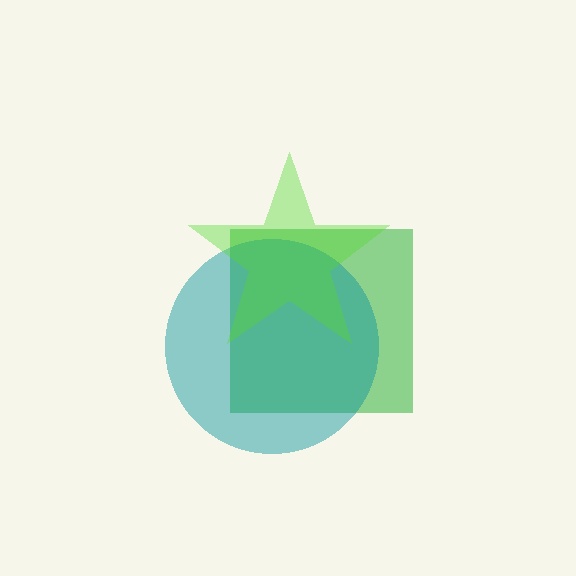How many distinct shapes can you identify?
There are 3 distinct shapes: a green square, a teal circle, a lime star.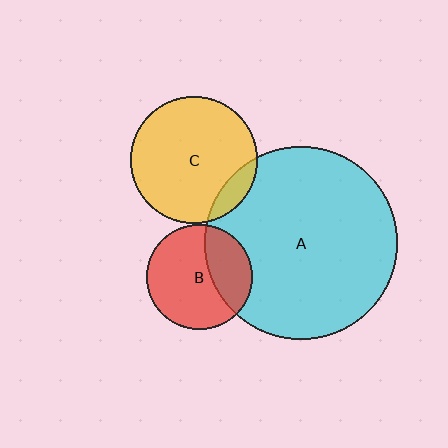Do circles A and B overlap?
Yes.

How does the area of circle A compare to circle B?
Approximately 3.3 times.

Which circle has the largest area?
Circle A (cyan).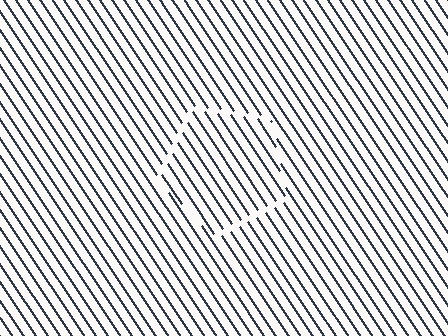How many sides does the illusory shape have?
5 sides — the line-ends trace a pentagon.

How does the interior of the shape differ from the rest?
The interior of the shape contains the same grating, shifted by half a period — the contour is defined by the phase discontinuity where line-ends from the inner and outer gratings abut.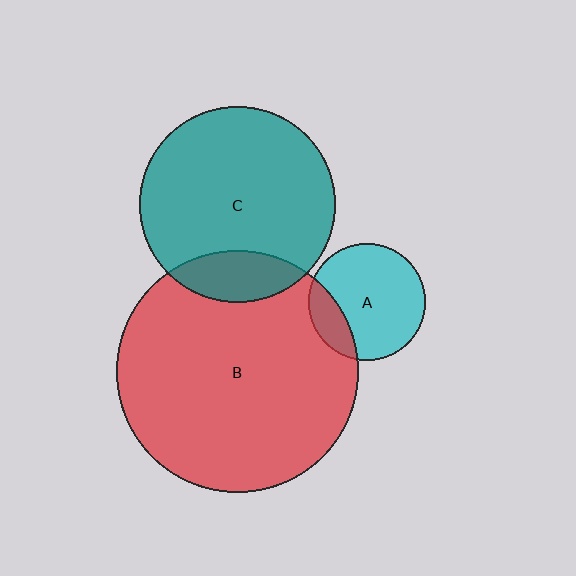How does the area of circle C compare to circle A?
Approximately 2.8 times.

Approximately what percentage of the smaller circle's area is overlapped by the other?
Approximately 20%.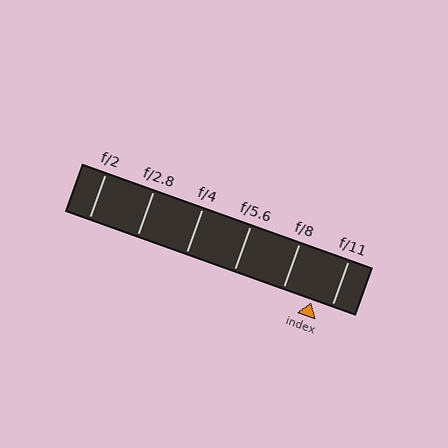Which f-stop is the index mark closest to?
The index mark is closest to f/11.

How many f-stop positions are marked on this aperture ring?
There are 6 f-stop positions marked.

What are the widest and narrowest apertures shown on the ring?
The widest aperture shown is f/2 and the narrowest is f/11.